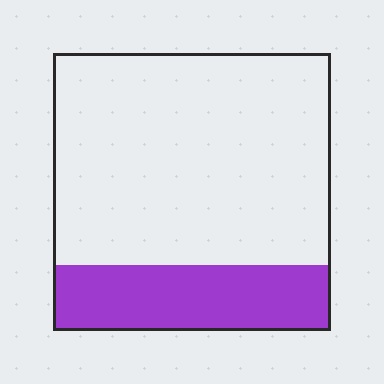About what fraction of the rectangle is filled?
About one quarter (1/4).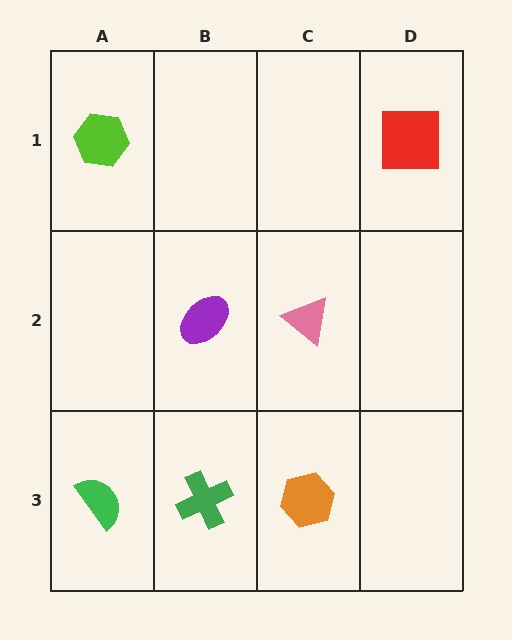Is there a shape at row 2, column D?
No, that cell is empty.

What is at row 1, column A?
A lime hexagon.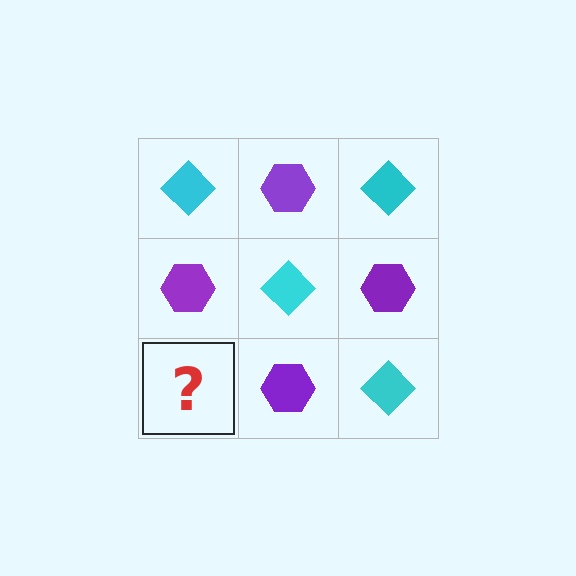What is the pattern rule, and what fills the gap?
The rule is that it alternates cyan diamond and purple hexagon in a checkerboard pattern. The gap should be filled with a cyan diamond.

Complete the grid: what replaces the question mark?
The question mark should be replaced with a cyan diamond.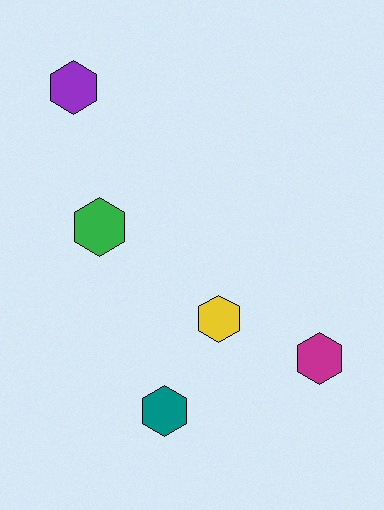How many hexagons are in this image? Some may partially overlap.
There are 5 hexagons.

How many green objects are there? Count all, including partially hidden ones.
There is 1 green object.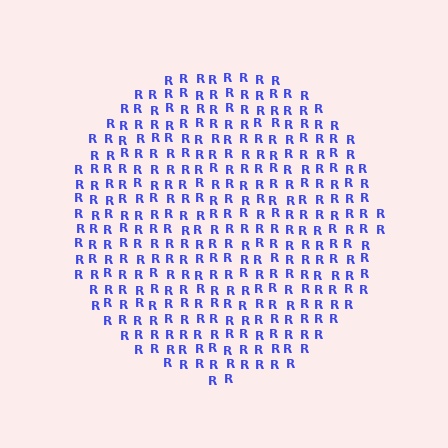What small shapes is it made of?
It is made of small letter R's.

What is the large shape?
The large shape is a circle.